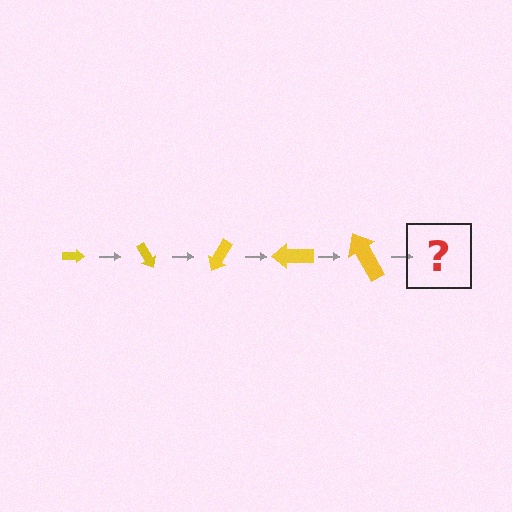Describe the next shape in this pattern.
It should be an arrow, larger than the previous one and rotated 300 degrees from the start.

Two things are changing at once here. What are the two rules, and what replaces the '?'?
The two rules are that the arrow grows larger each step and it rotates 60 degrees each step. The '?' should be an arrow, larger than the previous one and rotated 300 degrees from the start.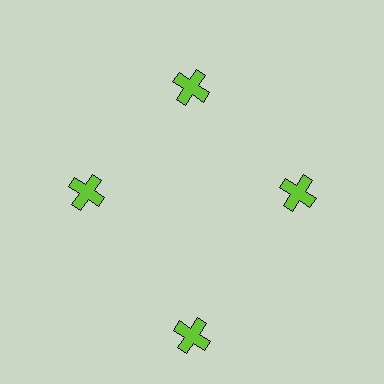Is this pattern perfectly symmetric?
No. The 4 lime crosses are arranged in a ring, but one element near the 6 o'clock position is pushed outward from the center, breaking the 4-fold rotational symmetry.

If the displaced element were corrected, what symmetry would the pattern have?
It would have 4-fold rotational symmetry — the pattern would map onto itself every 90 degrees.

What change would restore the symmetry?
The symmetry would be restored by moving it inward, back onto the ring so that all 4 crosses sit at equal angles and equal distance from the center.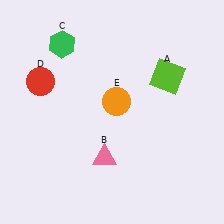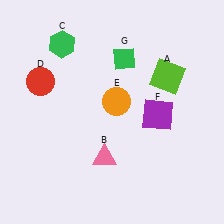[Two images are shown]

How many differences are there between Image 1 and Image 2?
There are 2 differences between the two images.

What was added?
A purple square (F), a green diamond (G) were added in Image 2.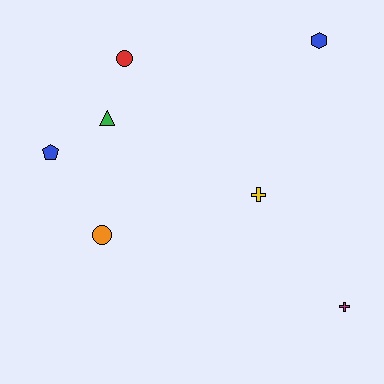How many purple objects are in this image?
There are no purple objects.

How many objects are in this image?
There are 7 objects.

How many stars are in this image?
There are no stars.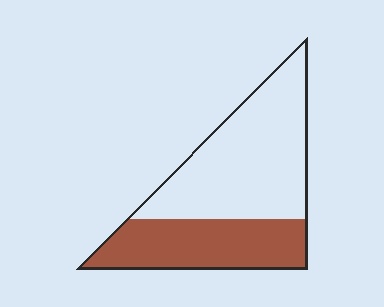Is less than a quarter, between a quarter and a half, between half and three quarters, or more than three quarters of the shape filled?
Between a quarter and a half.